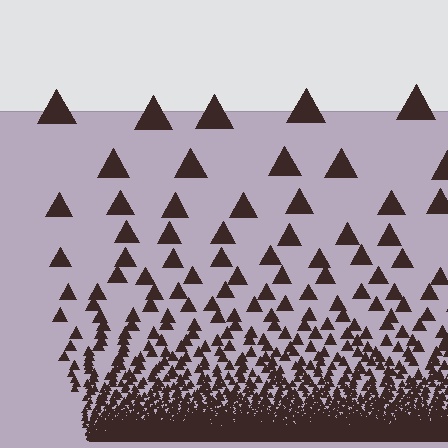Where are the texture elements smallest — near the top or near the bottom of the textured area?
Near the bottom.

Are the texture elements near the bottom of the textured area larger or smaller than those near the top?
Smaller. The gradient is inverted — elements near the bottom are smaller and denser.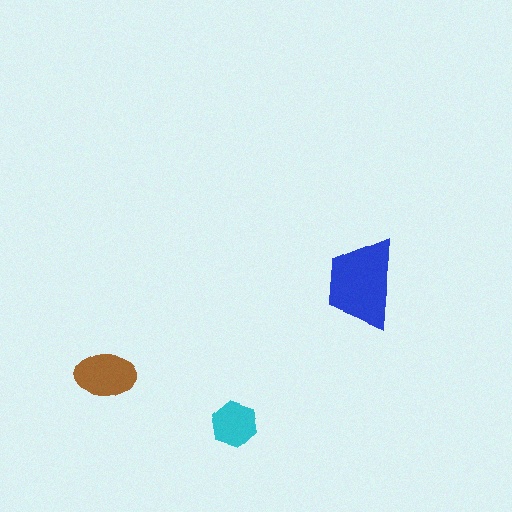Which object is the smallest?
The cyan hexagon.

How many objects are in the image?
There are 3 objects in the image.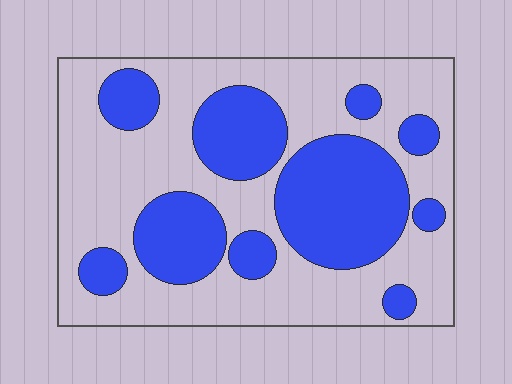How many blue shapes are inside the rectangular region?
10.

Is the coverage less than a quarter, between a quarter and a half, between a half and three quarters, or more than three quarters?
Between a quarter and a half.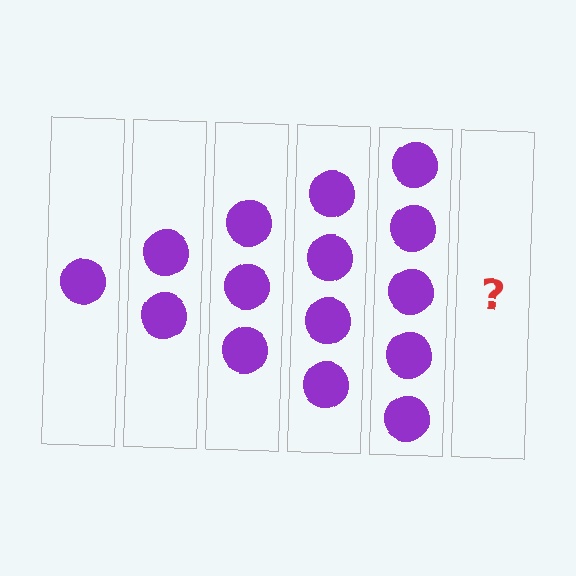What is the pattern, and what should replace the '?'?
The pattern is that each step adds one more circle. The '?' should be 6 circles.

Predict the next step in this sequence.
The next step is 6 circles.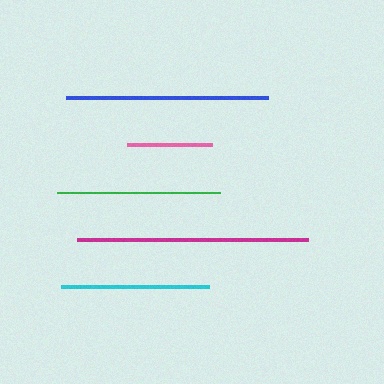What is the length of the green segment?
The green segment is approximately 162 pixels long.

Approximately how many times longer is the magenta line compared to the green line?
The magenta line is approximately 1.4 times the length of the green line.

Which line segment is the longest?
The magenta line is the longest at approximately 231 pixels.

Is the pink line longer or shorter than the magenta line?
The magenta line is longer than the pink line.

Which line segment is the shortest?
The pink line is the shortest at approximately 85 pixels.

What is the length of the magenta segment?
The magenta segment is approximately 231 pixels long.